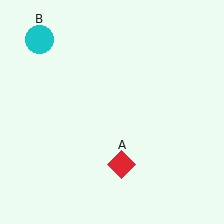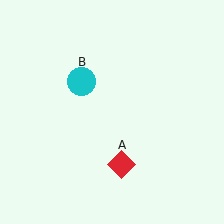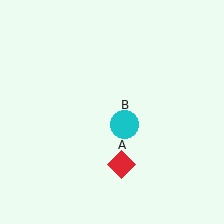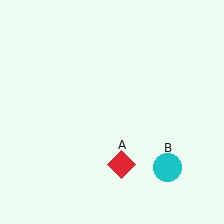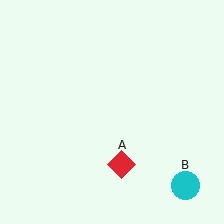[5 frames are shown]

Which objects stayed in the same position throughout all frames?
Red diamond (object A) remained stationary.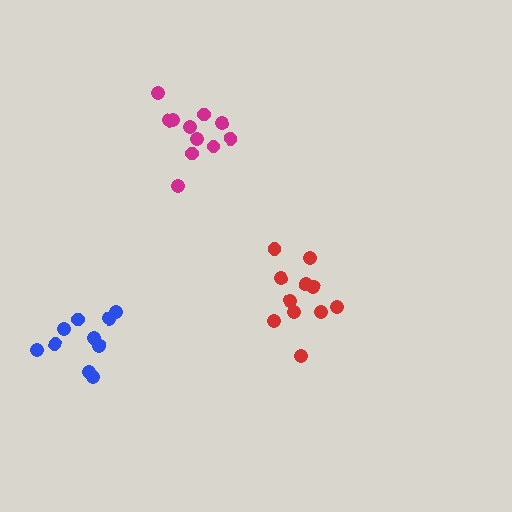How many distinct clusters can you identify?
There are 3 distinct clusters.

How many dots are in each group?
Group 1: 11 dots, Group 2: 10 dots, Group 3: 11 dots (32 total).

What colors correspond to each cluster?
The clusters are colored: red, blue, magenta.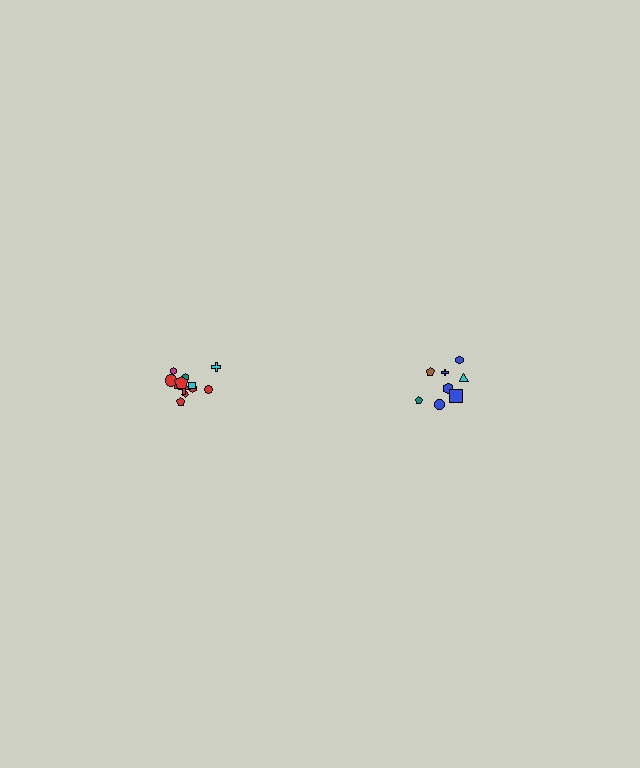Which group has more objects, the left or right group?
The left group.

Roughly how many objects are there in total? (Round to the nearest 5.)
Roughly 20 objects in total.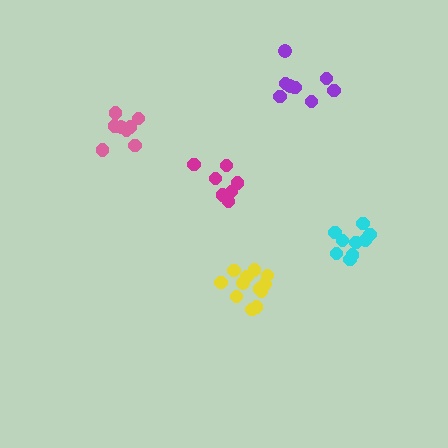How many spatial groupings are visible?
There are 5 spatial groupings.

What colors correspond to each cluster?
The clusters are colored: magenta, yellow, pink, purple, cyan.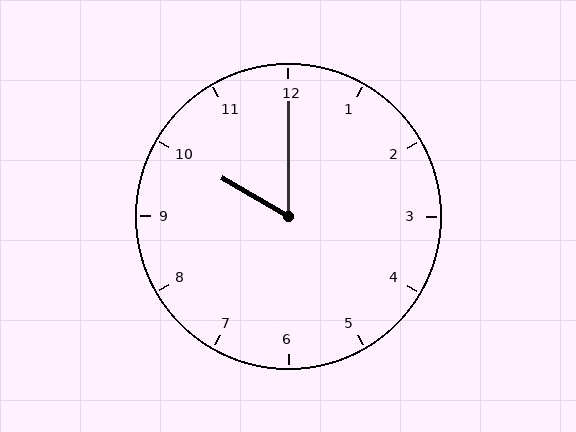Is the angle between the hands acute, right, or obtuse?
It is acute.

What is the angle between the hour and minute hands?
Approximately 60 degrees.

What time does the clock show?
10:00.